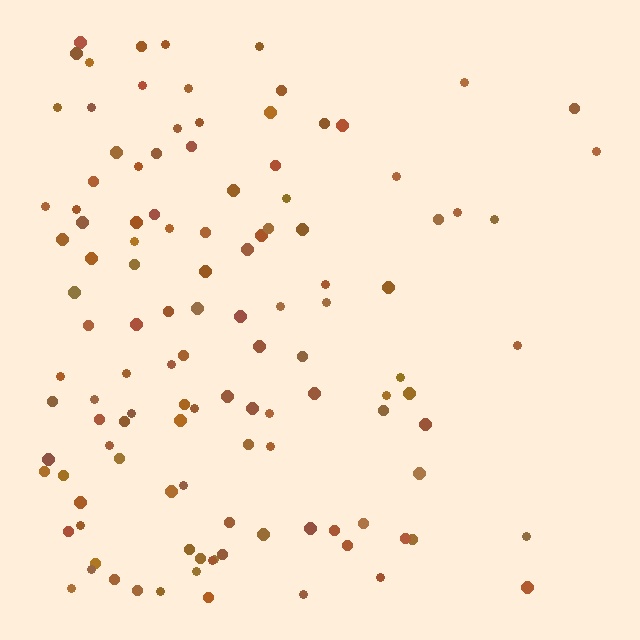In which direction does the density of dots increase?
From right to left, with the left side densest.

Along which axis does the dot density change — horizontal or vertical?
Horizontal.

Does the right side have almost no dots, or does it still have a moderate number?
Still a moderate number, just noticeably fewer than the left.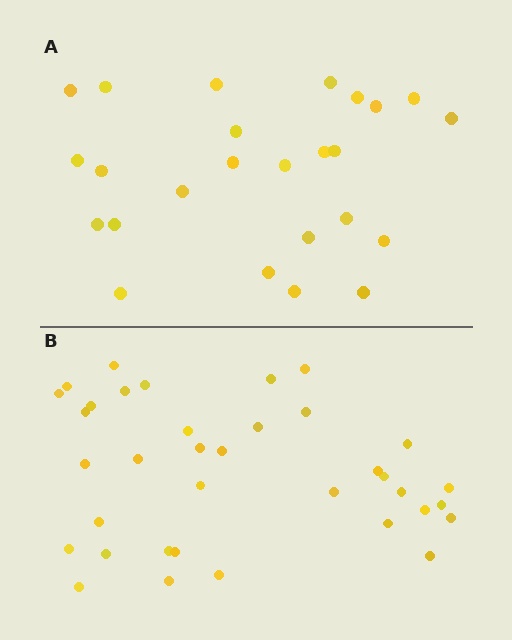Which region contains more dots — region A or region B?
Region B (the bottom region) has more dots.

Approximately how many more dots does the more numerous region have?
Region B has roughly 12 or so more dots than region A.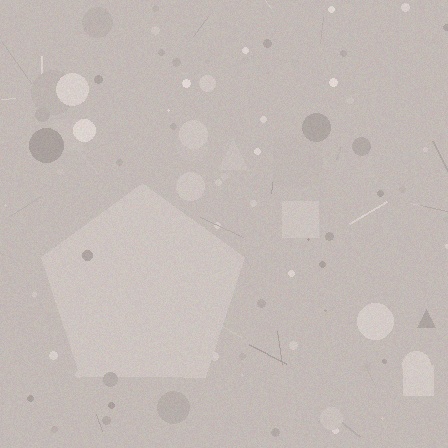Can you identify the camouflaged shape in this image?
The camouflaged shape is a pentagon.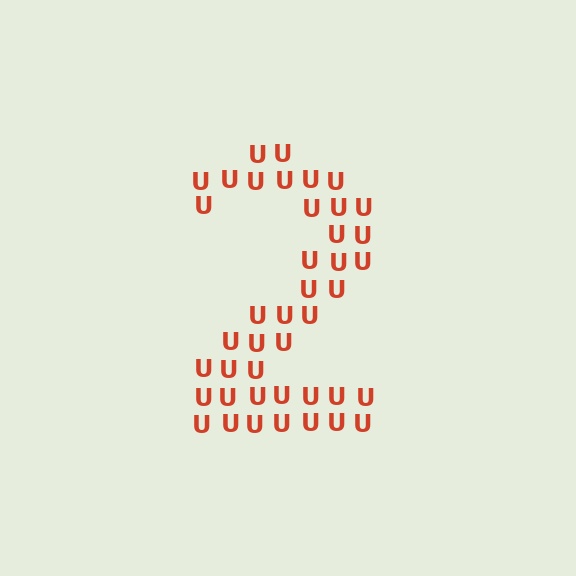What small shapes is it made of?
It is made of small letter U's.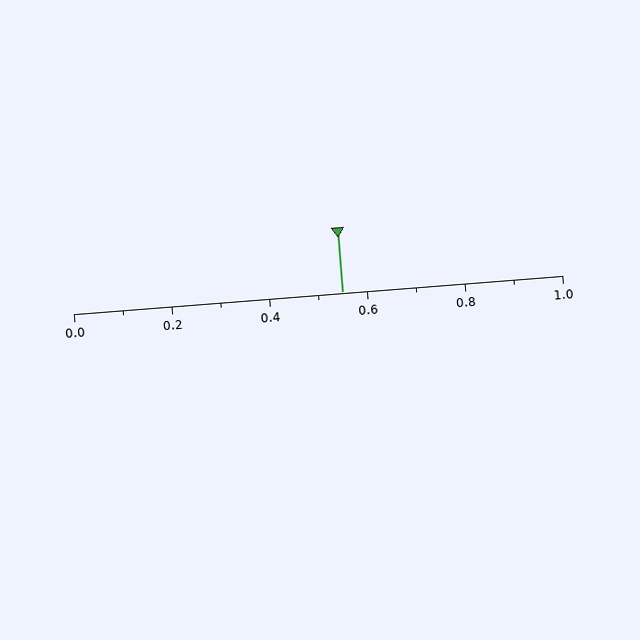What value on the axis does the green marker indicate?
The marker indicates approximately 0.55.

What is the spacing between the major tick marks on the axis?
The major ticks are spaced 0.2 apart.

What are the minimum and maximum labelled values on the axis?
The axis runs from 0.0 to 1.0.